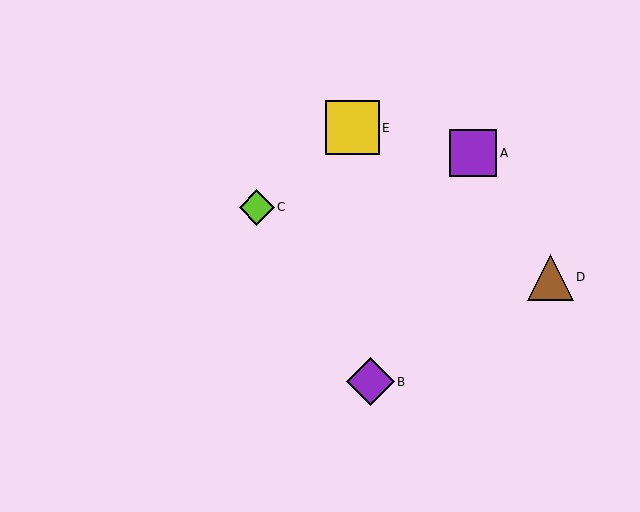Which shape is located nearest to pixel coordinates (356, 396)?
The purple diamond (labeled B) at (370, 382) is nearest to that location.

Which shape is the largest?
The yellow square (labeled E) is the largest.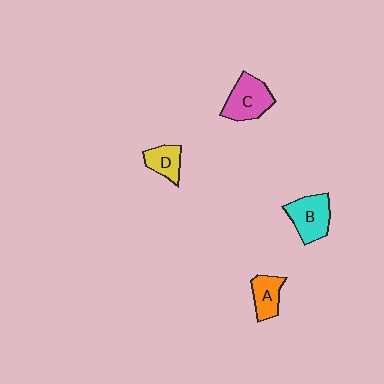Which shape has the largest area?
Shape C (pink).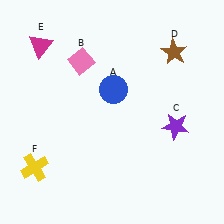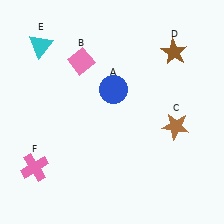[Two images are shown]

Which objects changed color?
C changed from purple to brown. E changed from magenta to cyan. F changed from yellow to pink.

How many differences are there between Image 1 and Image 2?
There are 3 differences between the two images.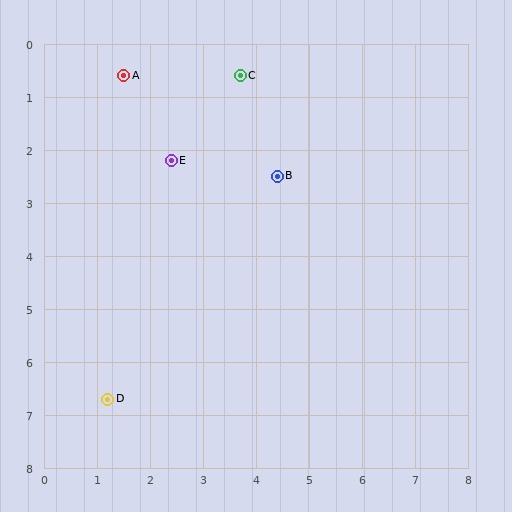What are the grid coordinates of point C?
Point C is at approximately (3.7, 0.6).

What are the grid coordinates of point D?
Point D is at approximately (1.2, 6.7).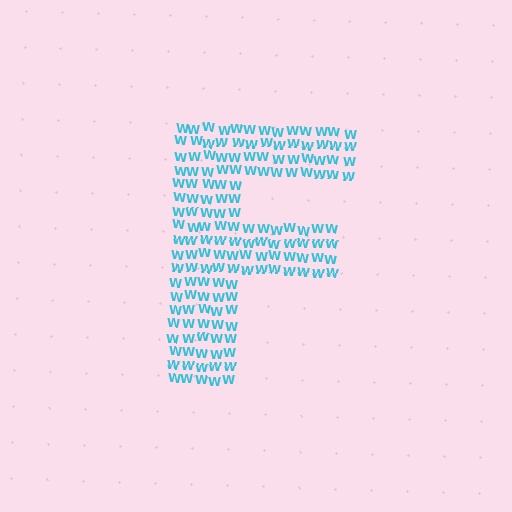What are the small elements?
The small elements are letter W's.